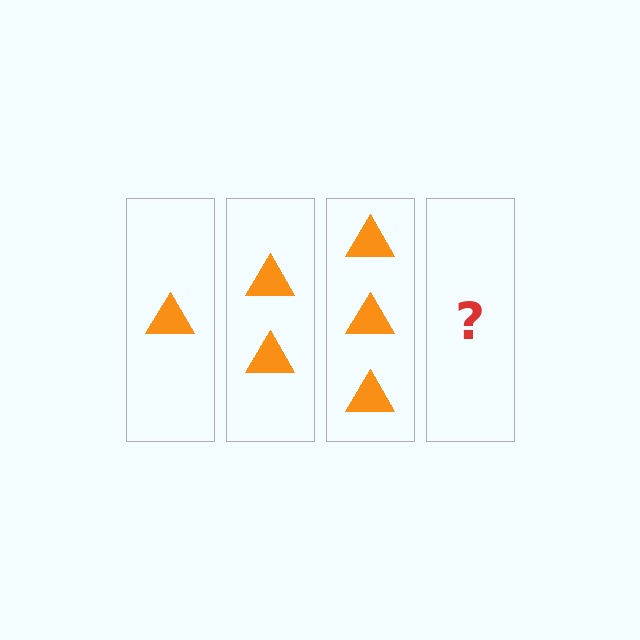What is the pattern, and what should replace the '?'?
The pattern is that each step adds one more triangle. The '?' should be 4 triangles.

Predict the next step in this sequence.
The next step is 4 triangles.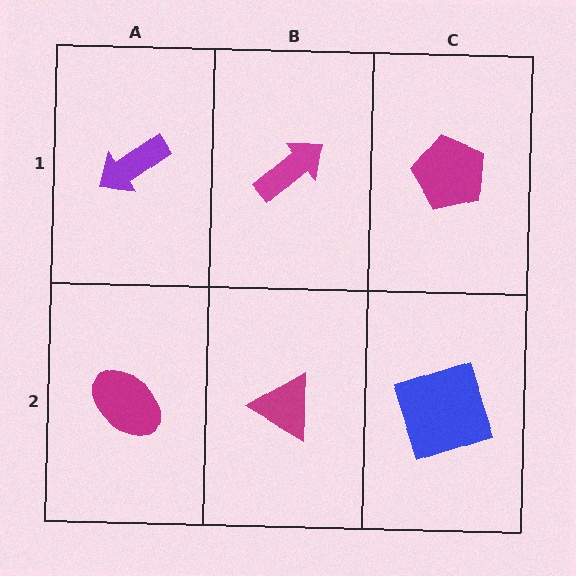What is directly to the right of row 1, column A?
A magenta arrow.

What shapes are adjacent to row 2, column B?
A magenta arrow (row 1, column B), a magenta ellipse (row 2, column A), a blue square (row 2, column C).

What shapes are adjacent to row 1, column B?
A magenta triangle (row 2, column B), a purple arrow (row 1, column A), a magenta pentagon (row 1, column C).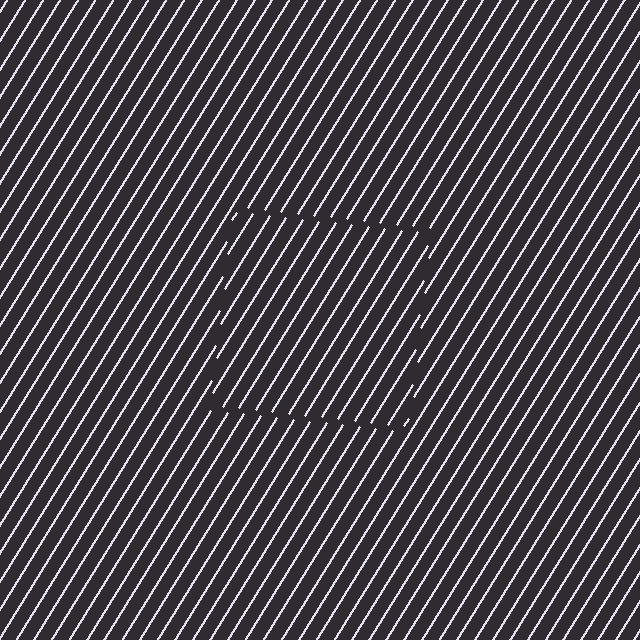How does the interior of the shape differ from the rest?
The interior of the shape contains the same grating, shifted by half a period — the contour is defined by the phase discontinuity where line-ends from the inner and outer gratings abut.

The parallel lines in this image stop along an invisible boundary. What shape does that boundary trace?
An illusory square. The interior of the shape contains the same grating, shifted by half a period — the contour is defined by the phase discontinuity where line-ends from the inner and outer gratings abut.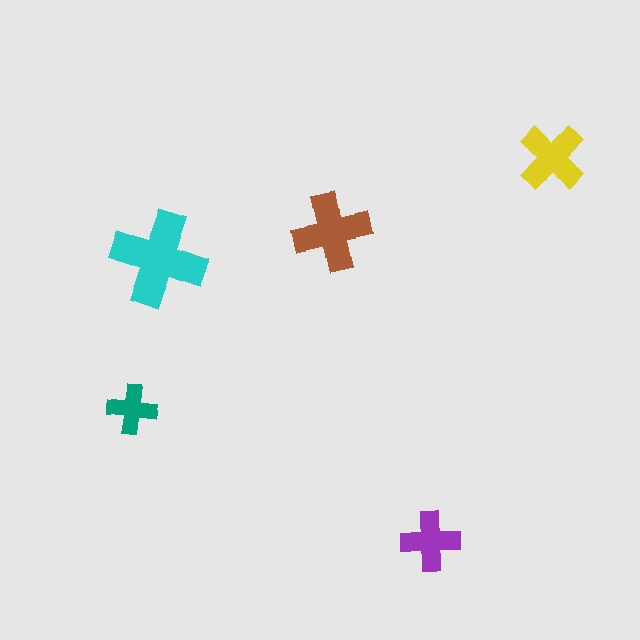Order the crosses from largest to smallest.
the cyan one, the brown one, the yellow one, the purple one, the teal one.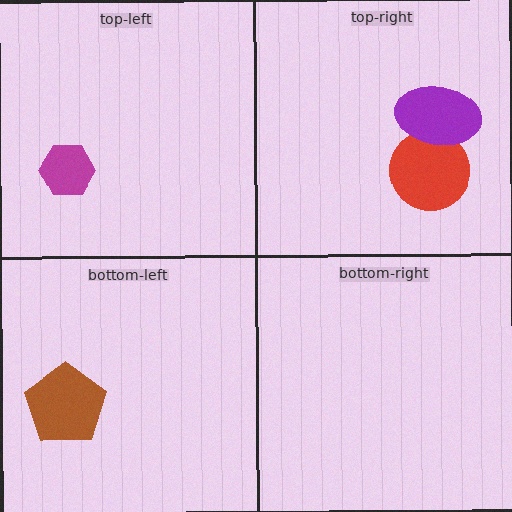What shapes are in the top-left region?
The magenta hexagon.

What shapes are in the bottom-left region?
The brown pentagon.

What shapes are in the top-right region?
The orange star, the red circle, the purple ellipse.